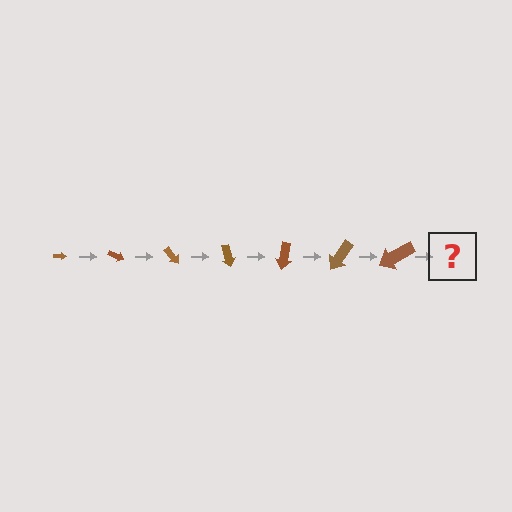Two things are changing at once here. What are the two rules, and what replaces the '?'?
The two rules are that the arrow grows larger each step and it rotates 25 degrees each step. The '?' should be an arrow, larger than the previous one and rotated 175 degrees from the start.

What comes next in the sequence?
The next element should be an arrow, larger than the previous one and rotated 175 degrees from the start.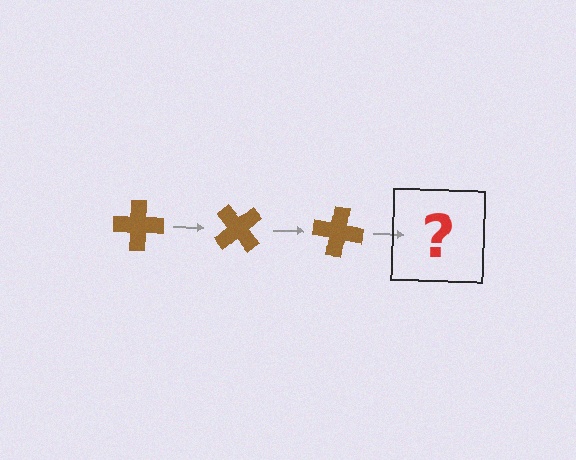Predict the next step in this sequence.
The next step is a brown cross rotated 150 degrees.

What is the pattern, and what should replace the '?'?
The pattern is that the cross rotates 50 degrees each step. The '?' should be a brown cross rotated 150 degrees.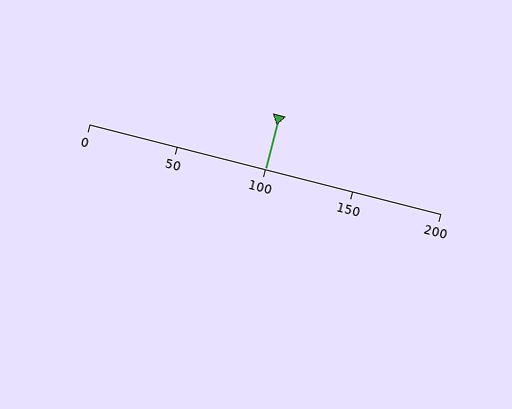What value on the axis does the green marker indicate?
The marker indicates approximately 100.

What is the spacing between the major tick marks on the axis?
The major ticks are spaced 50 apart.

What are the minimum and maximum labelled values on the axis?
The axis runs from 0 to 200.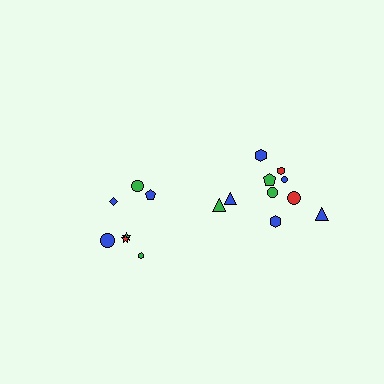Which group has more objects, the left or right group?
The right group.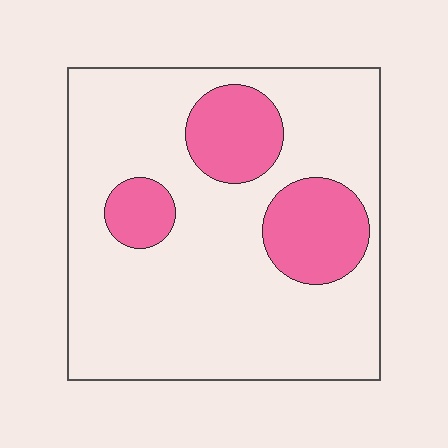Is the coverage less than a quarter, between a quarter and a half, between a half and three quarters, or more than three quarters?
Less than a quarter.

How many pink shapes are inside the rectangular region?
3.